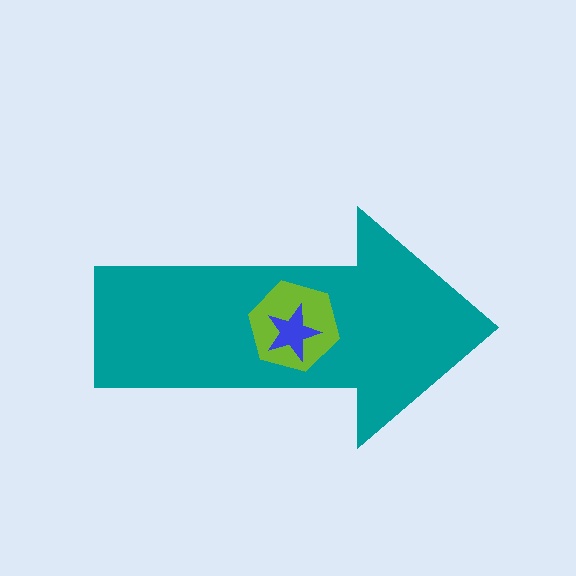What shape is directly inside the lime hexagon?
The blue star.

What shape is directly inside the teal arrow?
The lime hexagon.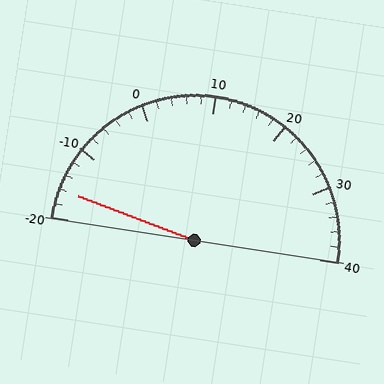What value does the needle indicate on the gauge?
The needle indicates approximately -16.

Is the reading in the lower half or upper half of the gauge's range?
The reading is in the lower half of the range (-20 to 40).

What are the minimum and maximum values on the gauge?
The gauge ranges from -20 to 40.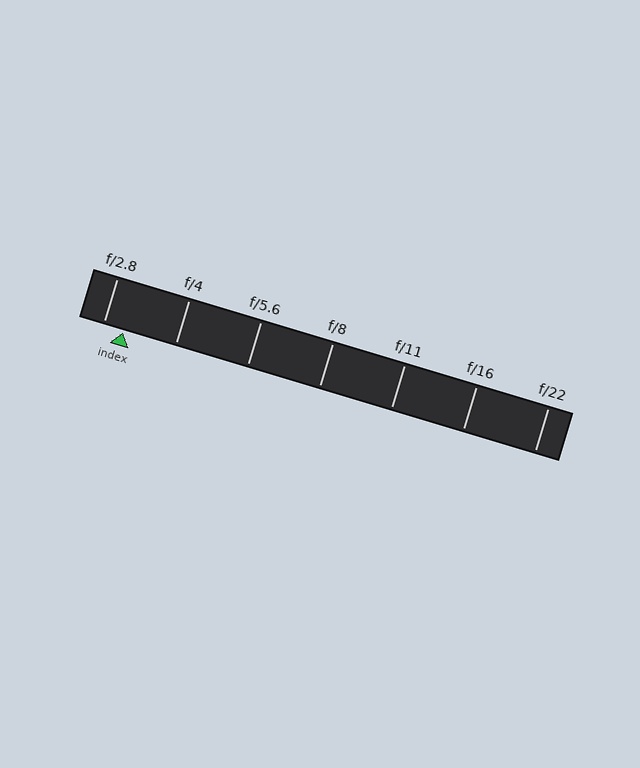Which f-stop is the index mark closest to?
The index mark is closest to f/2.8.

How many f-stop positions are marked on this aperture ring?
There are 7 f-stop positions marked.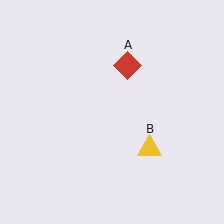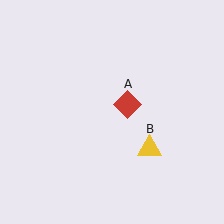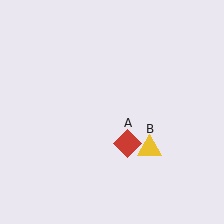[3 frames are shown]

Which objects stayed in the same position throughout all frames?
Yellow triangle (object B) remained stationary.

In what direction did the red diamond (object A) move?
The red diamond (object A) moved down.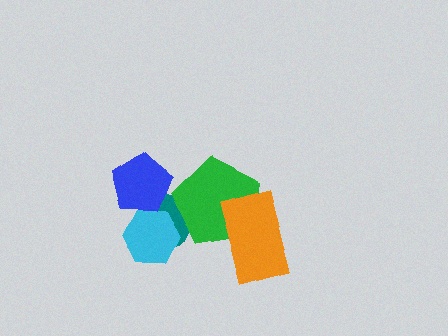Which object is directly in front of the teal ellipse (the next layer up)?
The green pentagon is directly in front of the teal ellipse.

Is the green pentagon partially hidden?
Yes, it is partially covered by another shape.